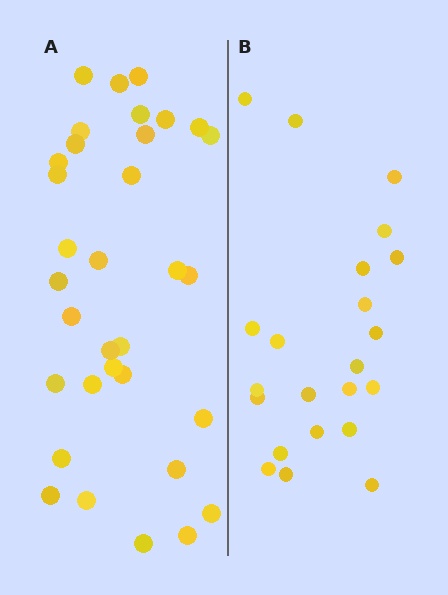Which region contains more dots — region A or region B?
Region A (the left region) has more dots.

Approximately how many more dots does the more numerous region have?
Region A has roughly 12 or so more dots than region B.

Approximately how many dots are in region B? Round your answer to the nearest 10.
About 20 dots. (The exact count is 22, which rounds to 20.)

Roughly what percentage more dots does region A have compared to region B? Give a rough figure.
About 50% more.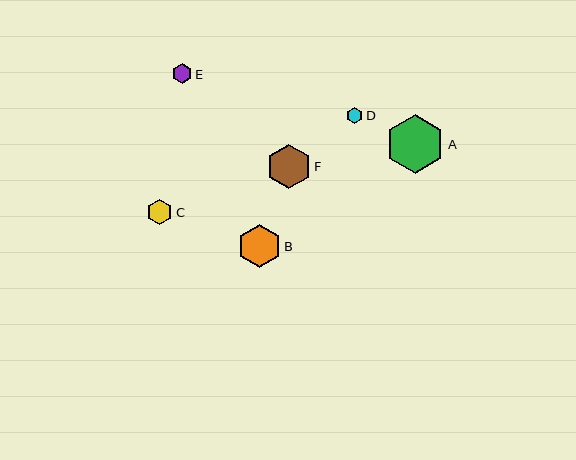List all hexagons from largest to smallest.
From largest to smallest: A, F, B, C, E, D.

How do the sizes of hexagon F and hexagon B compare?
Hexagon F and hexagon B are approximately the same size.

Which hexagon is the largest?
Hexagon A is the largest with a size of approximately 59 pixels.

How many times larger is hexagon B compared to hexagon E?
Hexagon B is approximately 2.2 times the size of hexagon E.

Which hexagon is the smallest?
Hexagon D is the smallest with a size of approximately 17 pixels.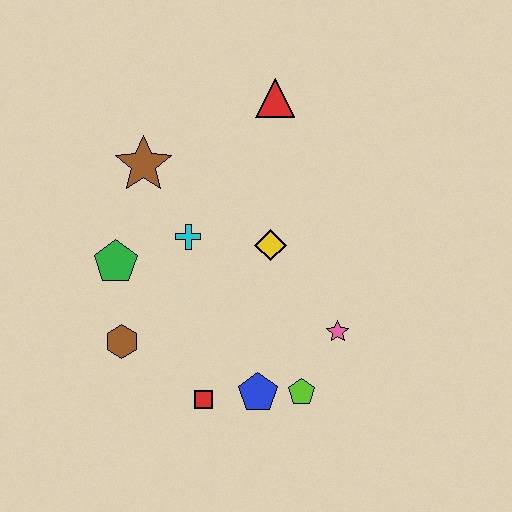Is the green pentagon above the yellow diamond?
No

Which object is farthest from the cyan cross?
The lime pentagon is farthest from the cyan cross.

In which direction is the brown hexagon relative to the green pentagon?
The brown hexagon is below the green pentagon.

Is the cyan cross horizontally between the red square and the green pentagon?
Yes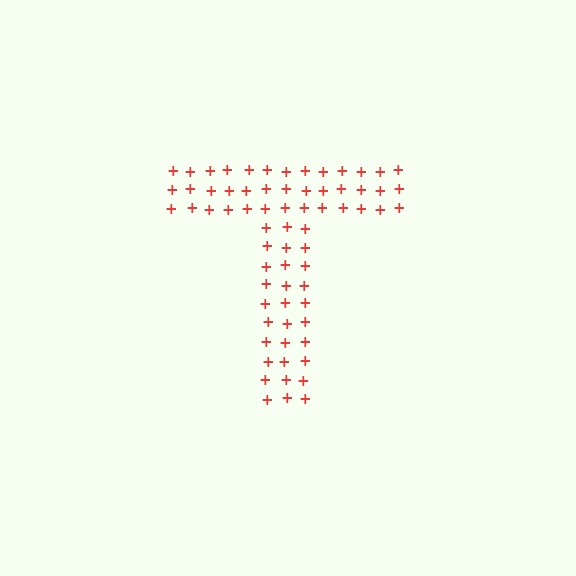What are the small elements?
The small elements are plus signs.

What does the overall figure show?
The overall figure shows the letter T.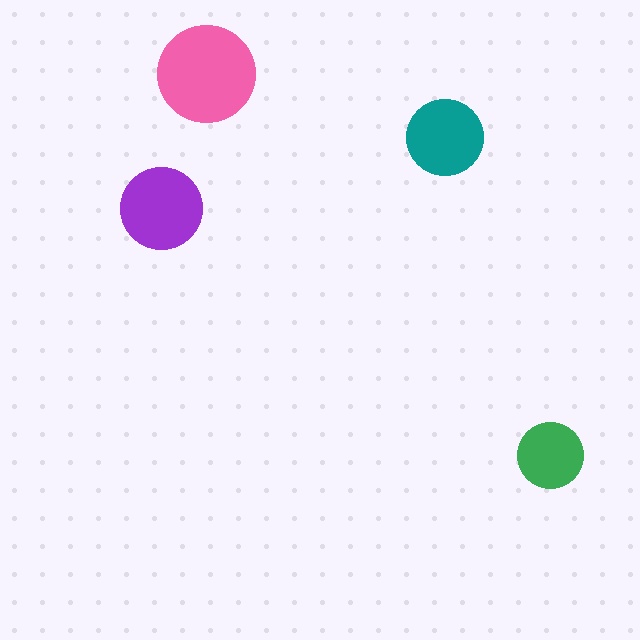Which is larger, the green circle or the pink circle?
The pink one.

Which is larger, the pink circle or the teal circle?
The pink one.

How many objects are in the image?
There are 4 objects in the image.